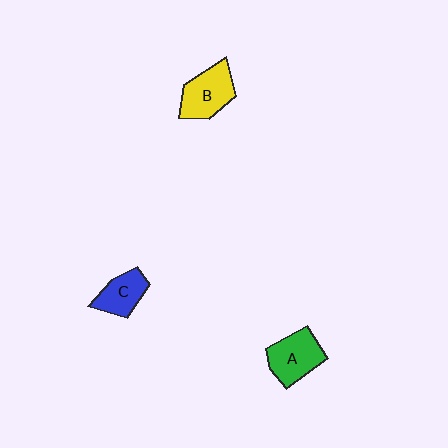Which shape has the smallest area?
Shape C (blue).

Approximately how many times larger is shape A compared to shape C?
Approximately 1.3 times.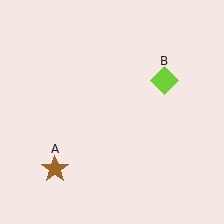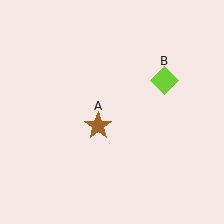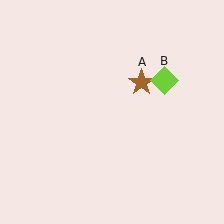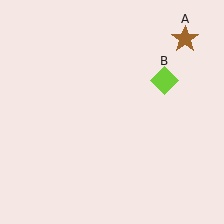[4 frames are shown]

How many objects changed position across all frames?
1 object changed position: brown star (object A).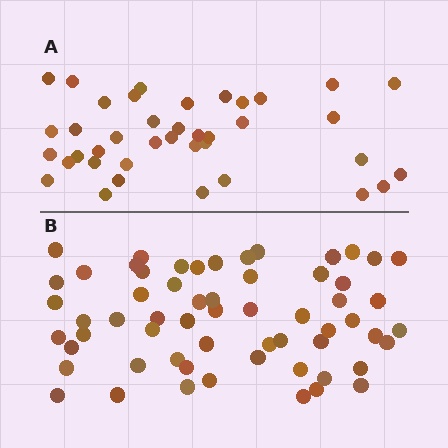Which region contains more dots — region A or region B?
Region B (the bottom region) has more dots.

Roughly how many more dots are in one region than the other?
Region B has approximately 20 more dots than region A.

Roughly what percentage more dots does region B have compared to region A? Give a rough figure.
About 55% more.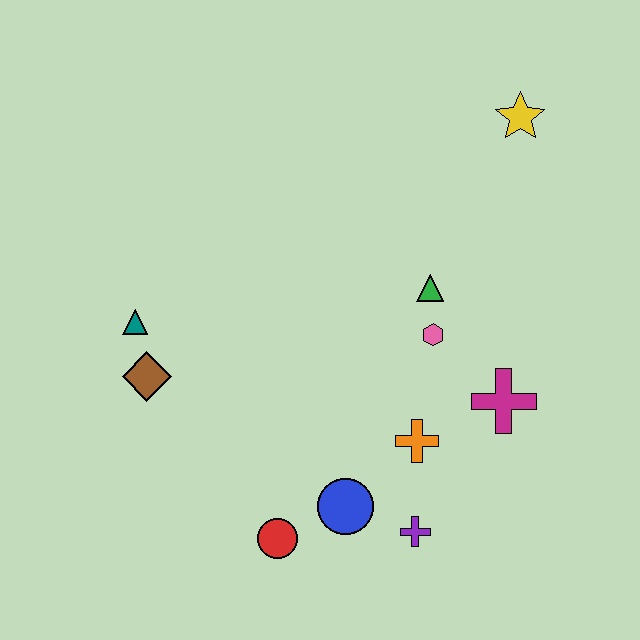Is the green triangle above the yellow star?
No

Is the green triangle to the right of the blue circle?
Yes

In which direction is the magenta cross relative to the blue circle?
The magenta cross is to the right of the blue circle.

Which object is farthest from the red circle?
The yellow star is farthest from the red circle.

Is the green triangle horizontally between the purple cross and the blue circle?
No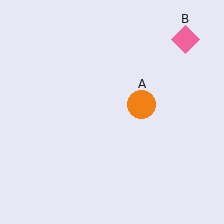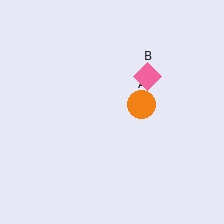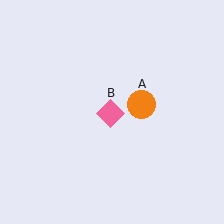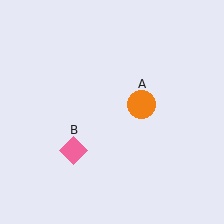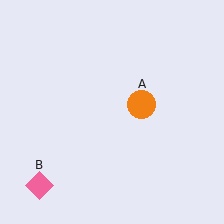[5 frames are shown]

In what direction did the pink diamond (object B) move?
The pink diamond (object B) moved down and to the left.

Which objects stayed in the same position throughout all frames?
Orange circle (object A) remained stationary.